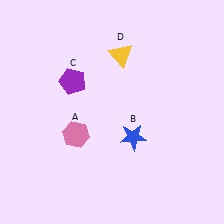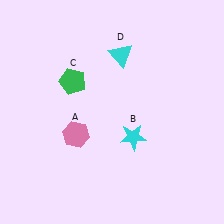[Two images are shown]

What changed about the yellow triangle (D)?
In Image 1, D is yellow. In Image 2, it changed to cyan.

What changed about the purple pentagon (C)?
In Image 1, C is purple. In Image 2, it changed to green.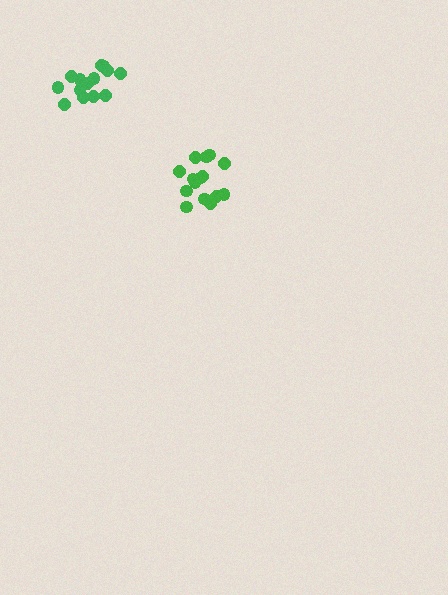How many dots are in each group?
Group 1: 16 dots, Group 2: 14 dots (30 total).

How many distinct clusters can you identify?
There are 2 distinct clusters.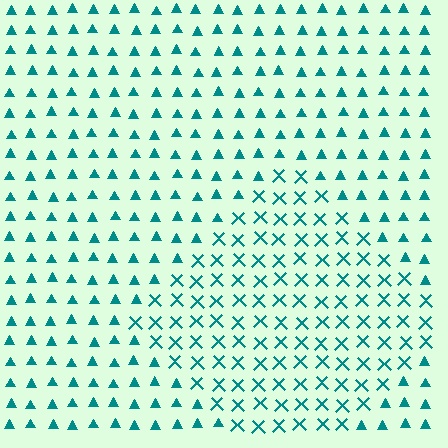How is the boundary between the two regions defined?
The boundary is defined by a change in element shape: X marks inside vs. triangles outside. All elements share the same color and spacing.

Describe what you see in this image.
The image is filled with small teal elements arranged in a uniform grid. A diamond-shaped region contains X marks, while the surrounding area contains triangles. The boundary is defined purely by the change in element shape.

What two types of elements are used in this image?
The image uses X marks inside the diamond region and triangles outside it.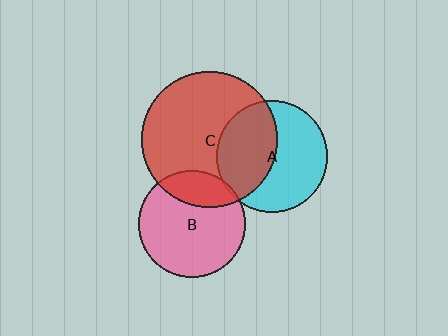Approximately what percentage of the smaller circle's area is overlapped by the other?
Approximately 5%.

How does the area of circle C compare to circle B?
Approximately 1.6 times.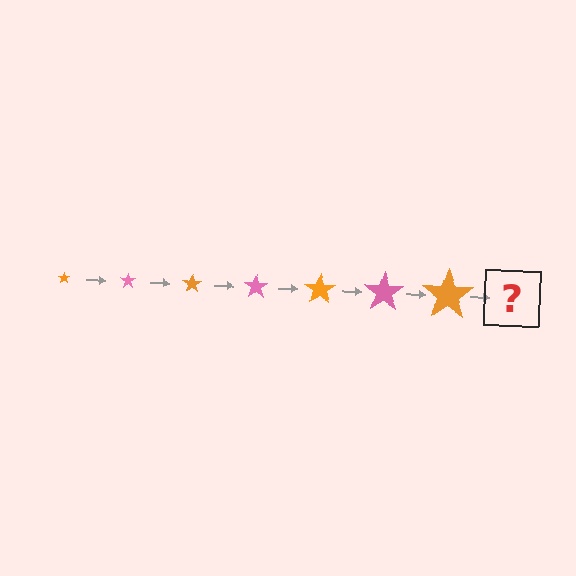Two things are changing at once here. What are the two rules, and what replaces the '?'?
The two rules are that the star grows larger each step and the color cycles through orange and pink. The '?' should be a pink star, larger than the previous one.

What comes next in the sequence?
The next element should be a pink star, larger than the previous one.